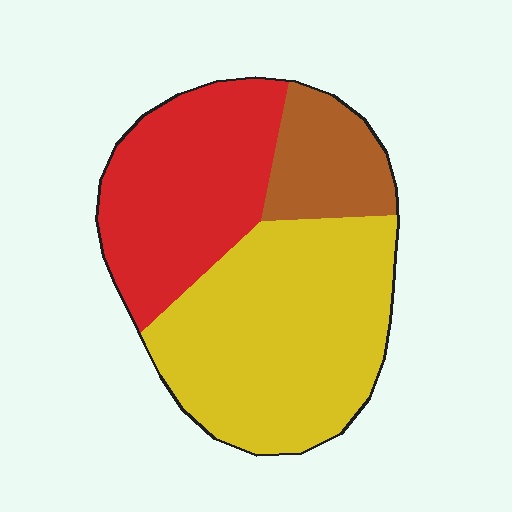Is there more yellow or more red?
Yellow.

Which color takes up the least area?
Brown, at roughly 15%.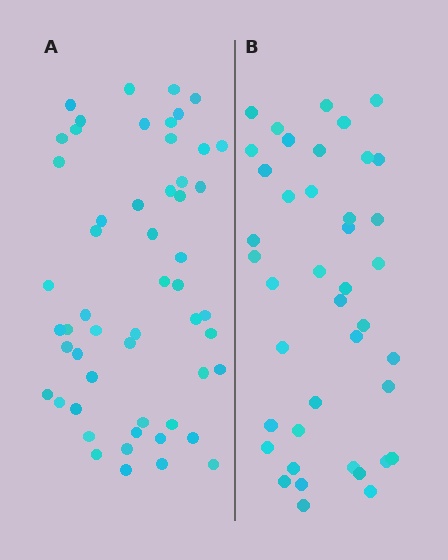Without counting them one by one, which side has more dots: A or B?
Region A (the left region) has more dots.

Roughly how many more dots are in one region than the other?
Region A has approximately 15 more dots than region B.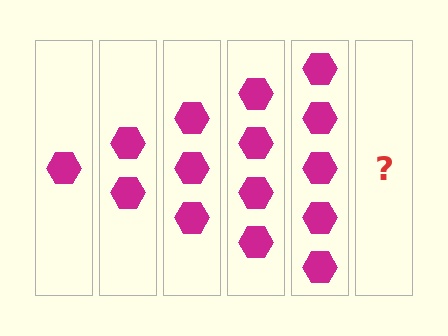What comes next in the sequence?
The next element should be 6 hexagons.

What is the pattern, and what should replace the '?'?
The pattern is that each step adds one more hexagon. The '?' should be 6 hexagons.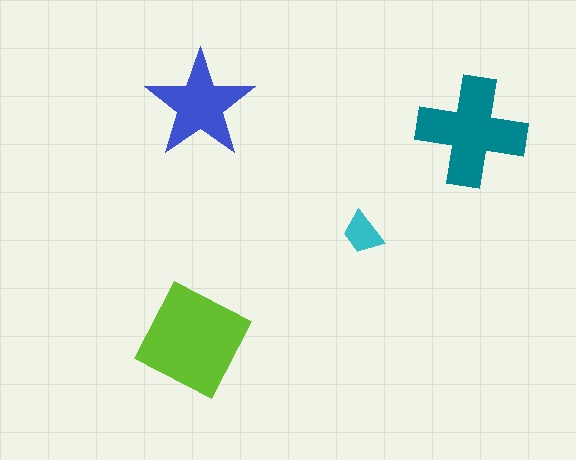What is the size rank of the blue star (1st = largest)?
3rd.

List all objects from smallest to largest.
The cyan trapezoid, the blue star, the teal cross, the lime square.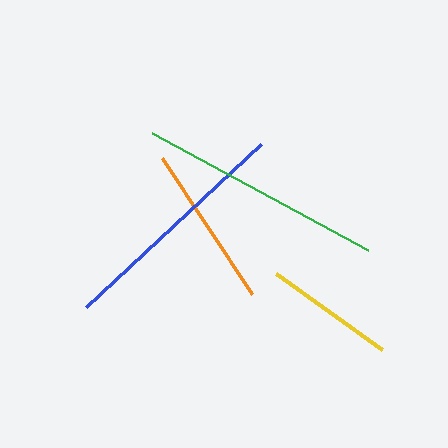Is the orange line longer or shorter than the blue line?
The blue line is longer than the orange line.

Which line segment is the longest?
The green line is the longest at approximately 245 pixels.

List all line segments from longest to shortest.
From longest to shortest: green, blue, orange, yellow.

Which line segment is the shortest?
The yellow line is the shortest at approximately 131 pixels.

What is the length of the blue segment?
The blue segment is approximately 239 pixels long.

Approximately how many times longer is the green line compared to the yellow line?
The green line is approximately 1.9 times the length of the yellow line.